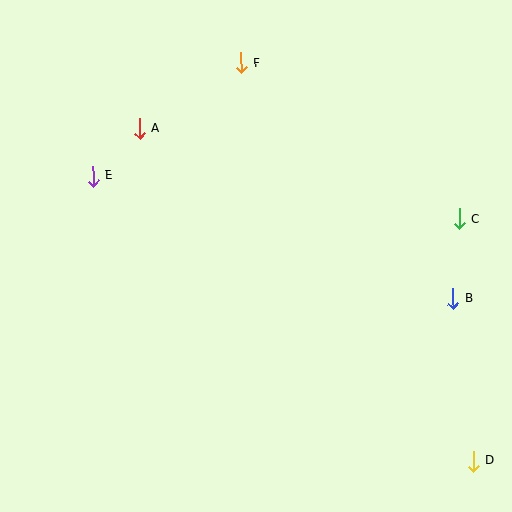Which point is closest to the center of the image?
Point A at (140, 128) is closest to the center.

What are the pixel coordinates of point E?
Point E is at (93, 176).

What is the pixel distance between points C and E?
The distance between C and E is 369 pixels.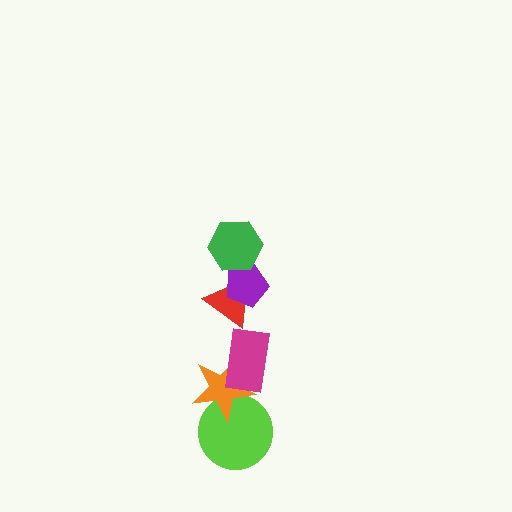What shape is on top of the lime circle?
The orange star is on top of the lime circle.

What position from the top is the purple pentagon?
The purple pentagon is 2nd from the top.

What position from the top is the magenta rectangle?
The magenta rectangle is 4th from the top.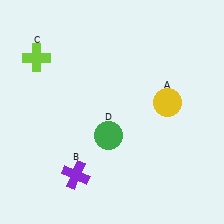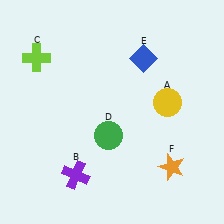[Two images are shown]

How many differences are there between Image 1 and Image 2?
There are 2 differences between the two images.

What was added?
A blue diamond (E), an orange star (F) were added in Image 2.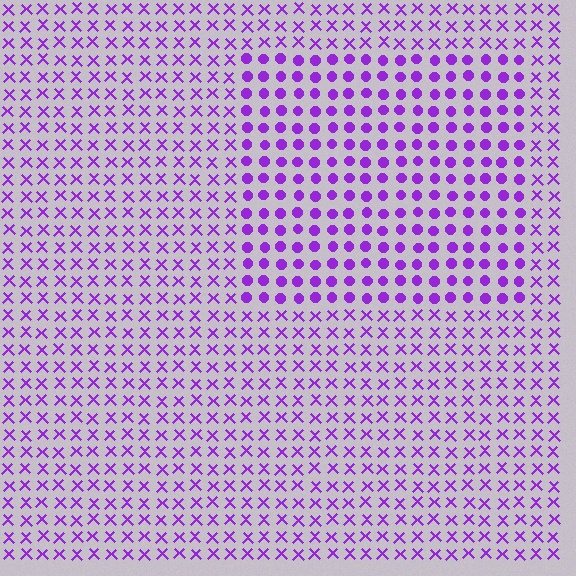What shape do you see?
I see a rectangle.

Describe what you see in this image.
The image is filled with small purple elements arranged in a uniform grid. A rectangle-shaped region contains circles, while the surrounding area contains X marks. The boundary is defined purely by the change in element shape.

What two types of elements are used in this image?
The image uses circles inside the rectangle region and X marks outside it.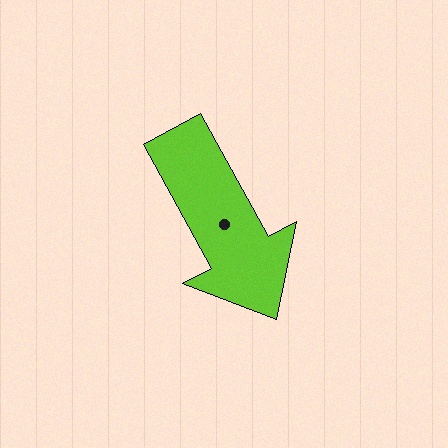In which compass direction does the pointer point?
Southeast.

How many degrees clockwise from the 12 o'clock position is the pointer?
Approximately 151 degrees.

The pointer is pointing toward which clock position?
Roughly 5 o'clock.